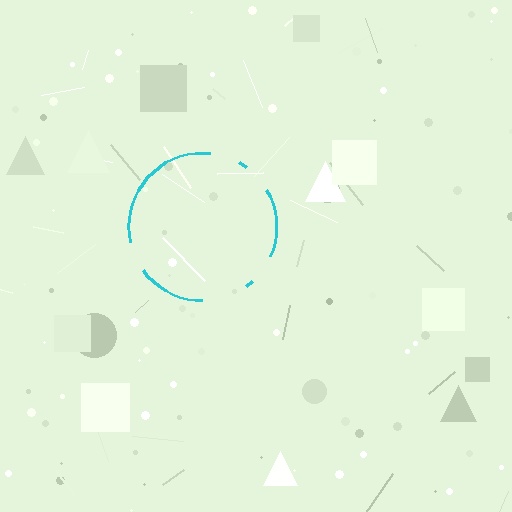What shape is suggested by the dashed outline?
The dashed outline suggests a circle.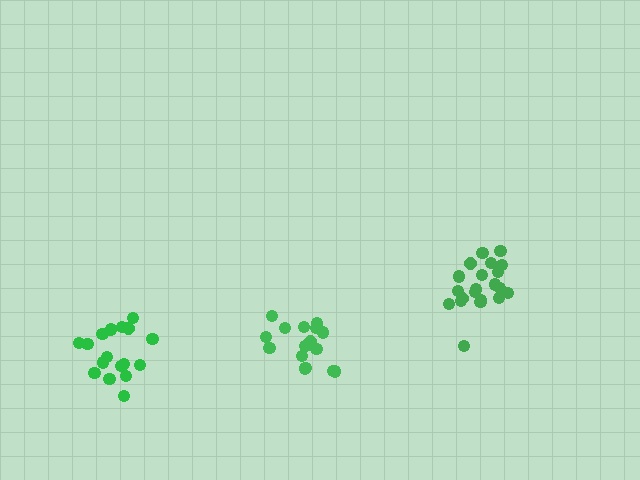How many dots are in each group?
Group 1: 16 dots, Group 2: 17 dots, Group 3: 21 dots (54 total).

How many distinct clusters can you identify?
There are 3 distinct clusters.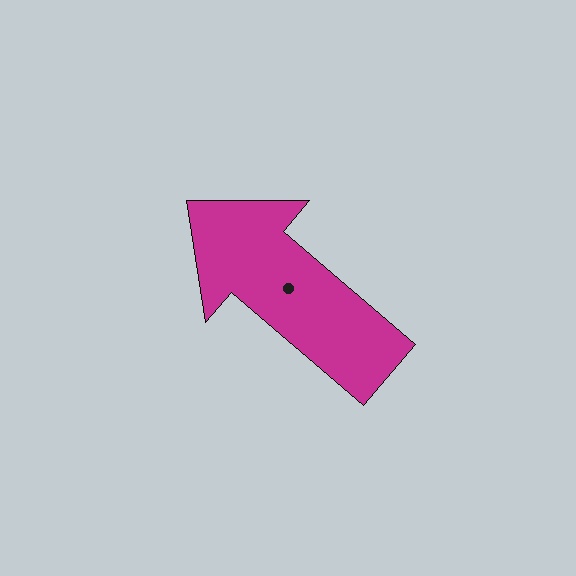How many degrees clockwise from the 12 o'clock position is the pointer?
Approximately 311 degrees.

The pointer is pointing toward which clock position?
Roughly 10 o'clock.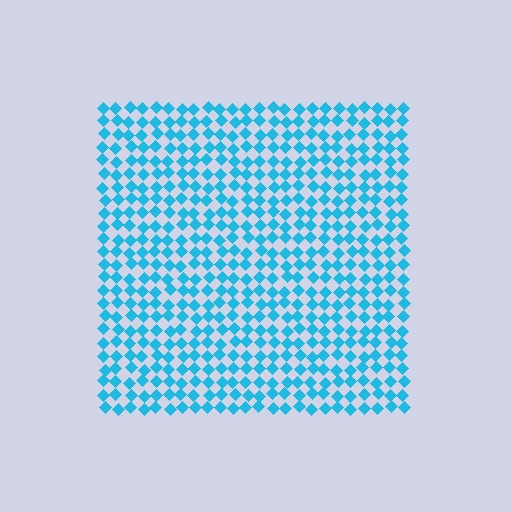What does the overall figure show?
The overall figure shows a square.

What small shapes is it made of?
It is made of small diamonds.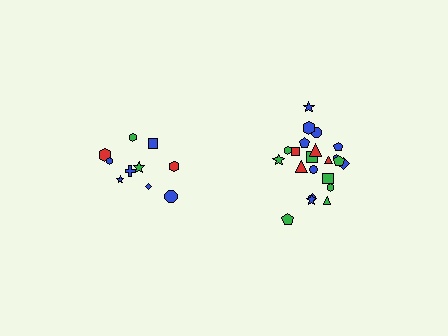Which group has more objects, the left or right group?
The right group.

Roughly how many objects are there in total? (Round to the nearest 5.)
Roughly 30 objects in total.